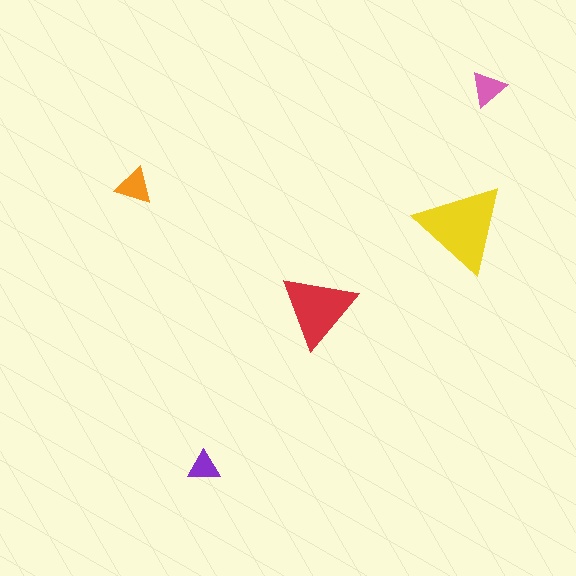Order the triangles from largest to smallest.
the yellow one, the red one, the orange one, the pink one, the purple one.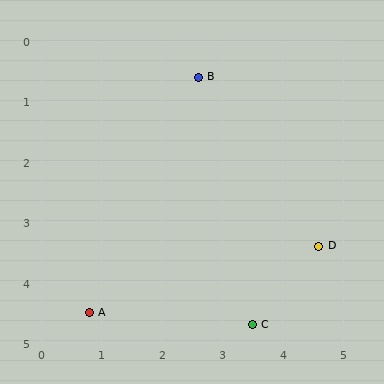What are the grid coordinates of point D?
Point D is at approximately (4.6, 3.4).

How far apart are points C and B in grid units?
Points C and B are about 4.2 grid units apart.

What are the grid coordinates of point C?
Point C is at approximately (3.5, 4.7).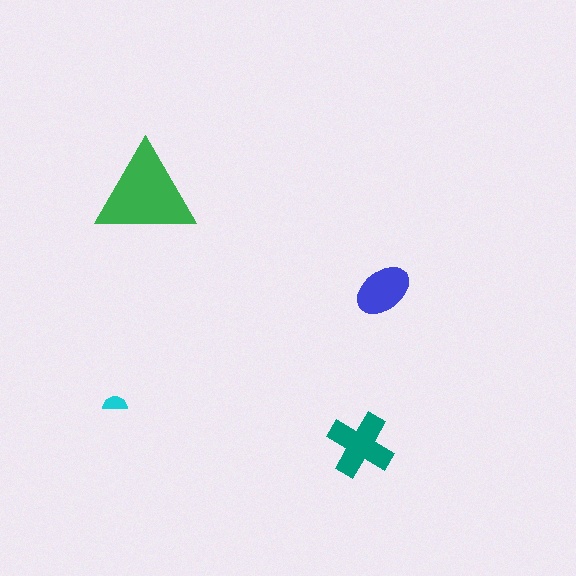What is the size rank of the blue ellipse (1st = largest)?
3rd.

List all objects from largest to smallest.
The green triangle, the teal cross, the blue ellipse, the cyan semicircle.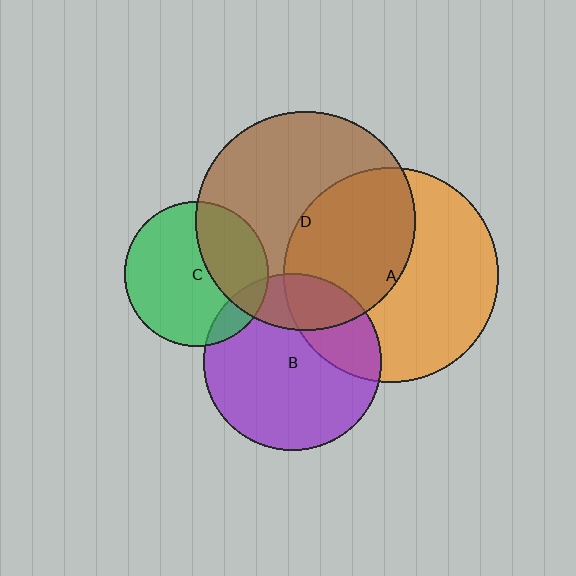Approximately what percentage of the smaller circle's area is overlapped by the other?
Approximately 20%.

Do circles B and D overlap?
Yes.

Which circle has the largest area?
Circle D (brown).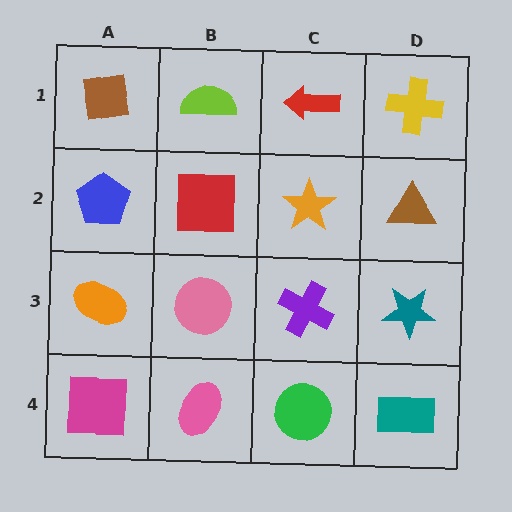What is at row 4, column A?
A magenta square.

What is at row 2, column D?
A brown triangle.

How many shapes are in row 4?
4 shapes.